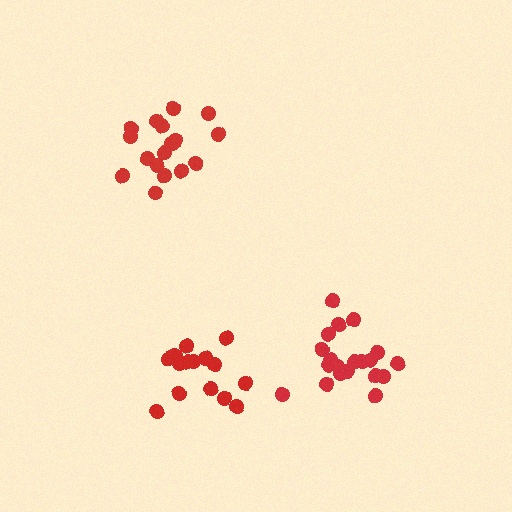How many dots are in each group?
Group 1: 20 dots, Group 2: 17 dots, Group 3: 16 dots (53 total).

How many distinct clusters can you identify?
There are 3 distinct clusters.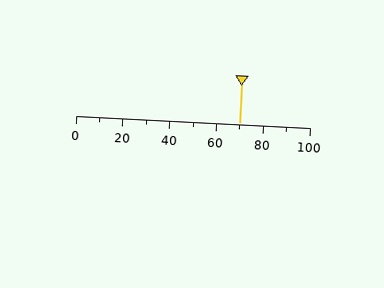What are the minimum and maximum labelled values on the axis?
The axis runs from 0 to 100.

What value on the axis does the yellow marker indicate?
The marker indicates approximately 70.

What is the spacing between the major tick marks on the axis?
The major ticks are spaced 20 apart.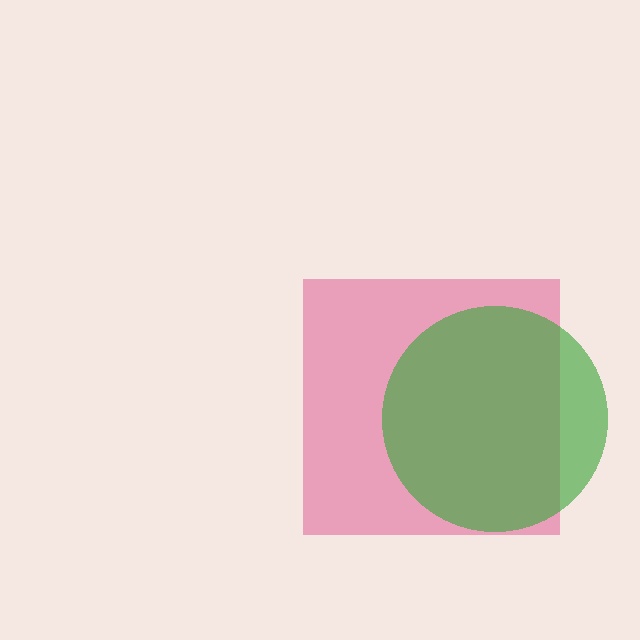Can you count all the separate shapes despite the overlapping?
Yes, there are 2 separate shapes.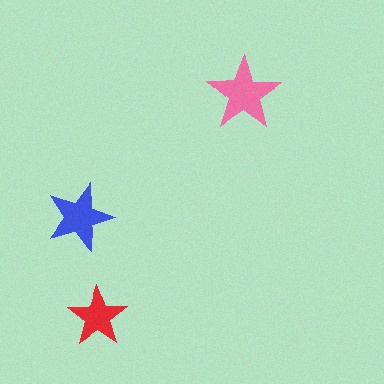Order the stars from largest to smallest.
the pink one, the blue one, the red one.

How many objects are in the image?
There are 3 objects in the image.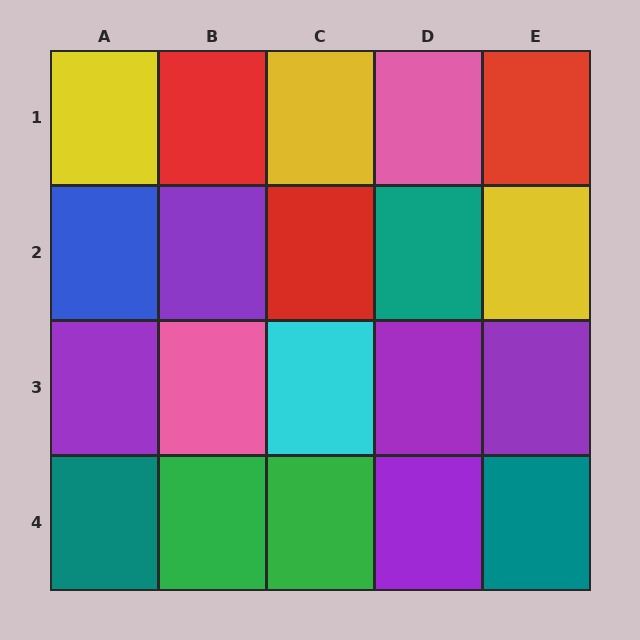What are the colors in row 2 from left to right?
Blue, purple, red, teal, yellow.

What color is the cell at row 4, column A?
Teal.